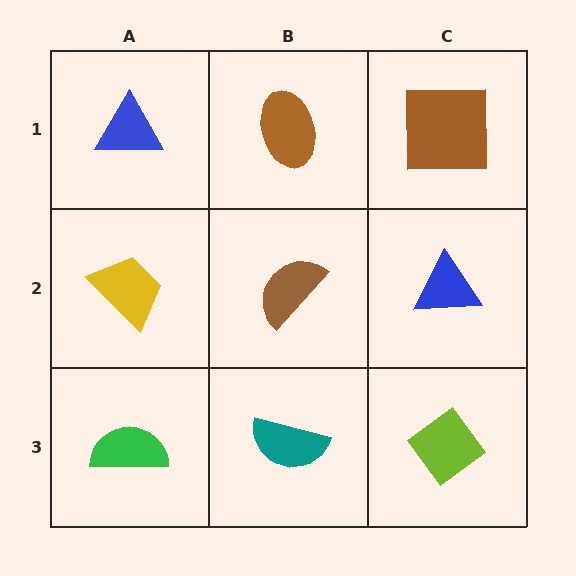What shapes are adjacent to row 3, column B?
A brown semicircle (row 2, column B), a green semicircle (row 3, column A), a lime diamond (row 3, column C).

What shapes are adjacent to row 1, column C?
A blue triangle (row 2, column C), a brown ellipse (row 1, column B).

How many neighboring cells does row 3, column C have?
2.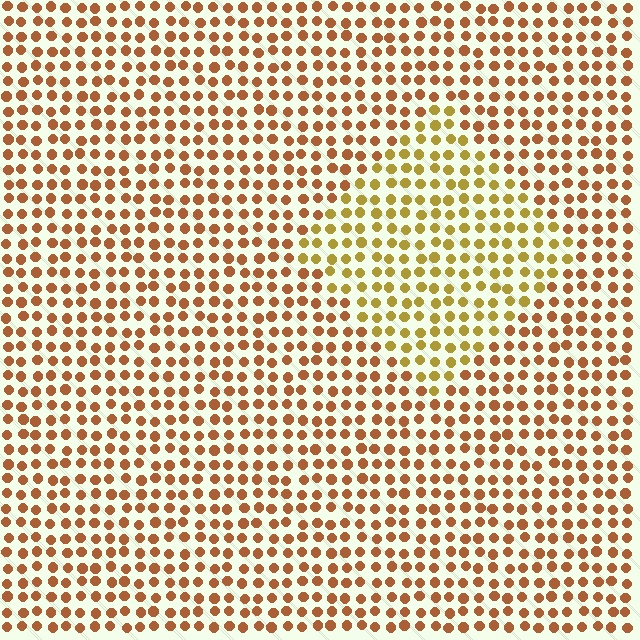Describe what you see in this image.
The image is filled with small brown elements in a uniform arrangement. A diamond-shaped region is visible where the elements are tinted to a slightly different hue, forming a subtle color boundary.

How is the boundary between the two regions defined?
The boundary is defined purely by a slight shift in hue (about 30 degrees). Spacing, size, and orientation are identical on both sides.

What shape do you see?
I see a diamond.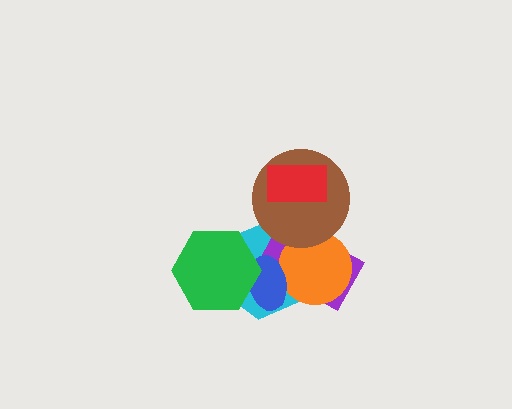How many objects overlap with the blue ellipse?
4 objects overlap with the blue ellipse.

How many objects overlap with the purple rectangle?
4 objects overlap with the purple rectangle.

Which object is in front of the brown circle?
The red rectangle is in front of the brown circle.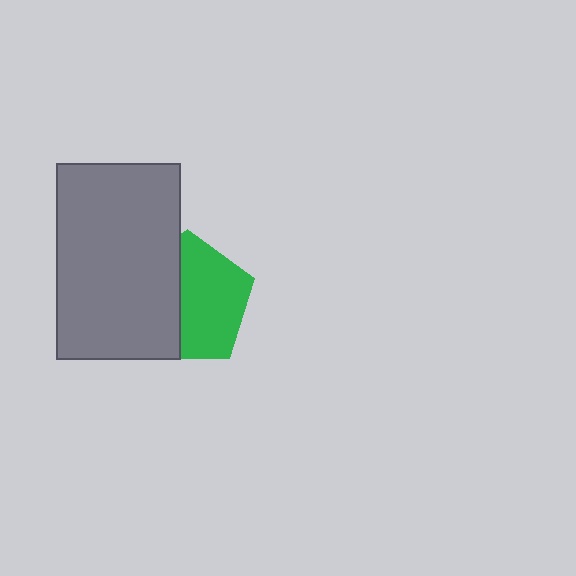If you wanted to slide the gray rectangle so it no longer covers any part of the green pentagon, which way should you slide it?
Slide it left — that is the most direct way to separate the two shapes.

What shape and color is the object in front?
The object in front is a gray rectangle.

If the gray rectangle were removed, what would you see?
You would see the complete green pentagon.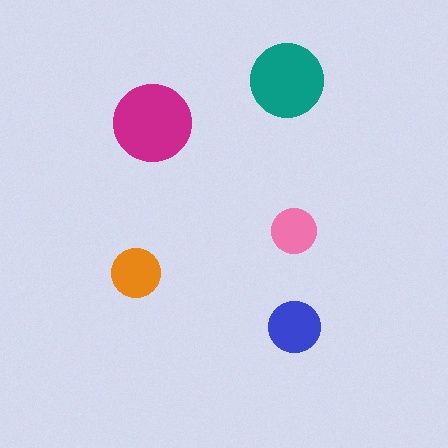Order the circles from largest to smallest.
the magenta one, the teal one, the blue one, the orange one, the pink one.